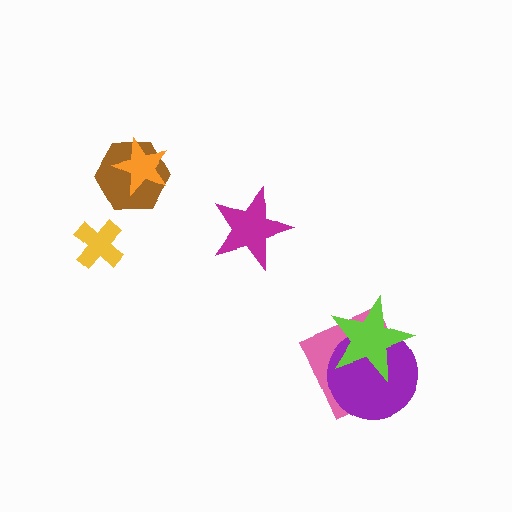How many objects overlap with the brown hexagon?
1 object overlaps with the brown hexagon.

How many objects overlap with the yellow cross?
0 objects overlap with the yellow cross.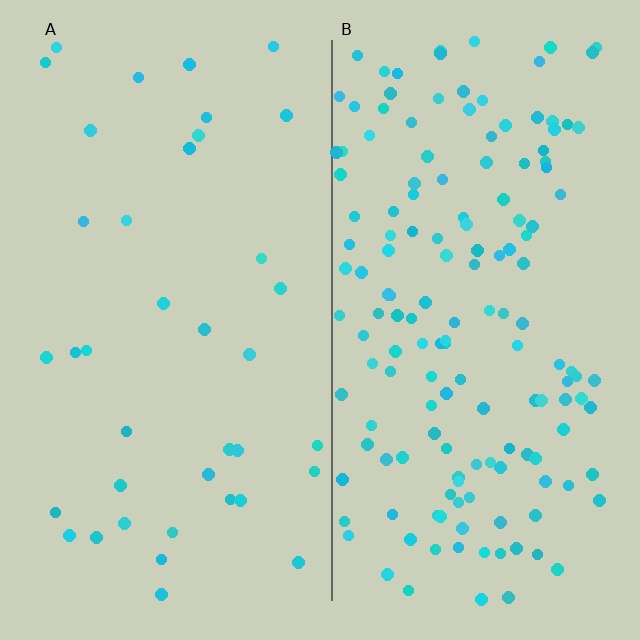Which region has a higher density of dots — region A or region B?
B (the right).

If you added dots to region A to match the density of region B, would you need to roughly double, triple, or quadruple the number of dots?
Approximately quadruple.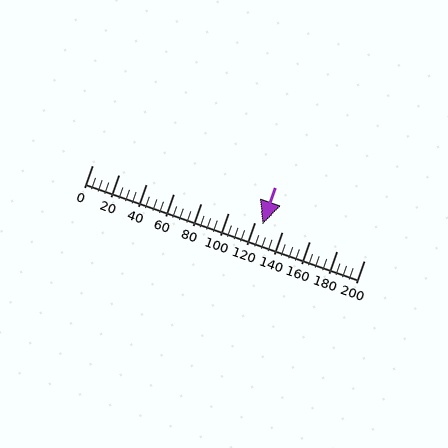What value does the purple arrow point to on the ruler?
The purple arrow points to approximately 125.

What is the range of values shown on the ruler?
The ruler shows values from 0 to 200.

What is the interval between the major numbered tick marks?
The major tick marks are spaced 20 units apart.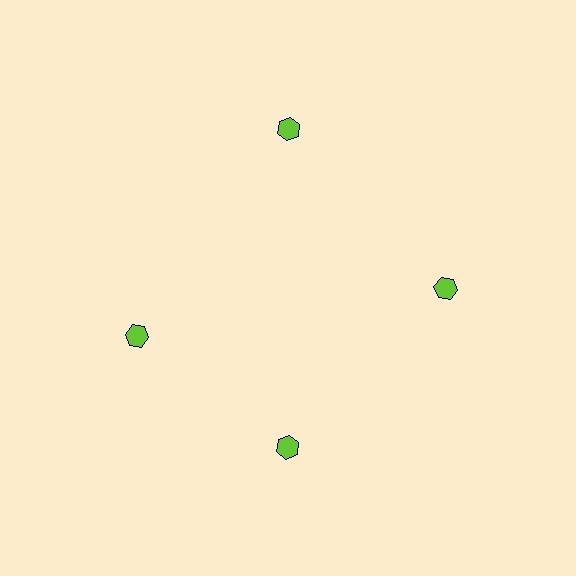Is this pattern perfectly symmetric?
No. The 4 lime hexagons are arranged in a ring, but one element near the 9 o'clock position is rotated out of alignment along the ring, breaking the 4-fold rotational symmetry.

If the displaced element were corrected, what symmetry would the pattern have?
It would have 4-fold rotational symmetry — the pattern would map onto itself every 90 degrees.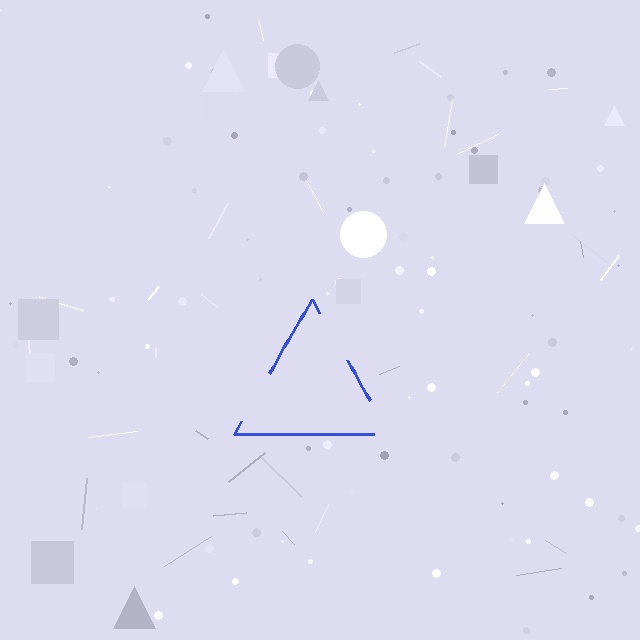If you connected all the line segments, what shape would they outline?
They would outline a triangle.